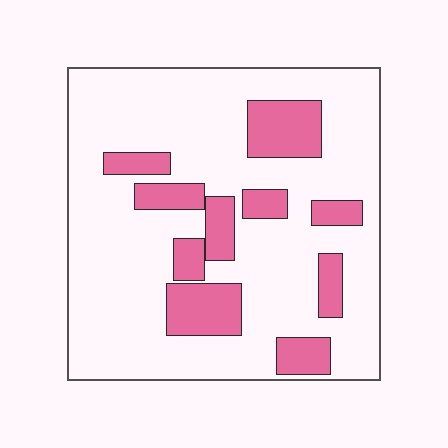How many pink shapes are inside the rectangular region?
10.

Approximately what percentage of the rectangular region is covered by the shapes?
Approximately 20%.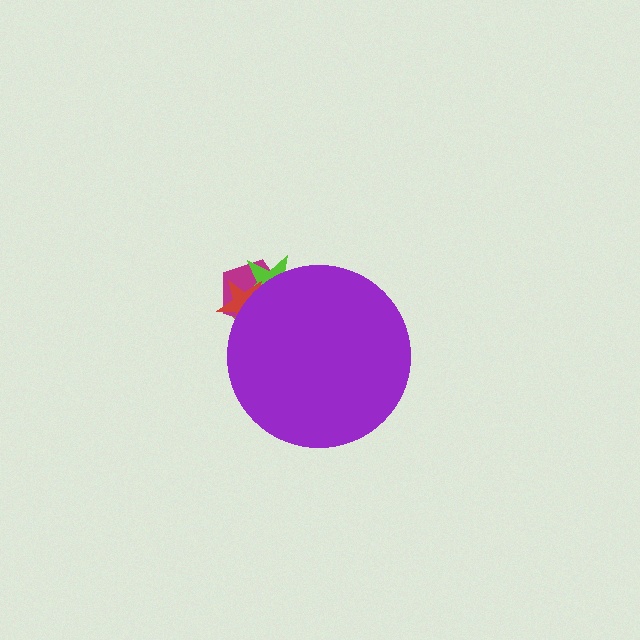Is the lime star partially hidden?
Yes, the lime star is partially hidden behind the purple circle.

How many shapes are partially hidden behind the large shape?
4 shapes are partially hidden.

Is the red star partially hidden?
Yes, the red star is partially hidden behind the purple circle.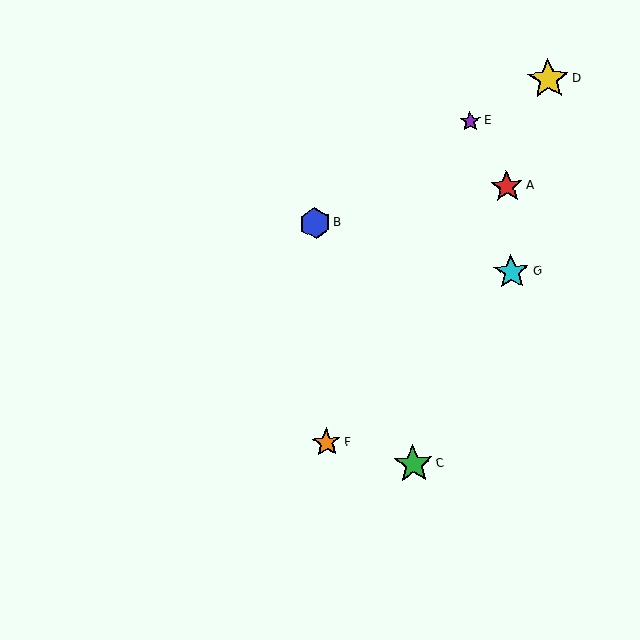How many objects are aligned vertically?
2 objects (B, F) are aligned vertically.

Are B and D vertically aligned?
No, B is at x≈315 and D is at x≈548.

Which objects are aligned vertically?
Objects B, F are aligned vertically.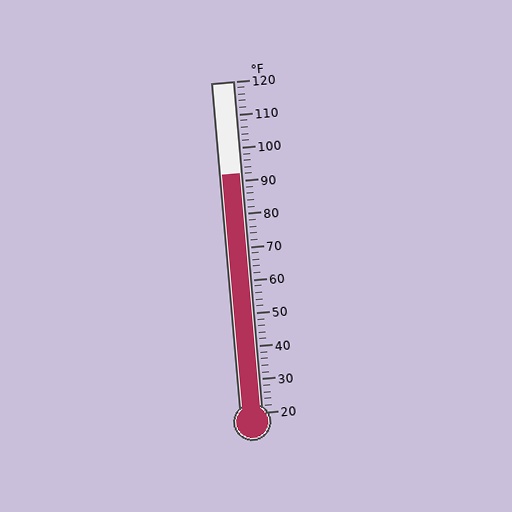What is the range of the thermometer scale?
The thermometer scale ranges from 20°F to 120°F.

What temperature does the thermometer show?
The thermometer shows approximately 92°F.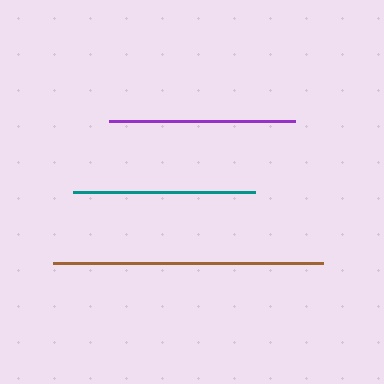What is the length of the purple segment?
The purple segment is approximately 186 pixels long.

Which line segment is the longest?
The brown line is the longest at approximately 269 pixels.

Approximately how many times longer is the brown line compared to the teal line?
The brown line is approximately 1.5 times the length of the teal line.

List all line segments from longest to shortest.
From longest to shortest: brown, purple, teal.